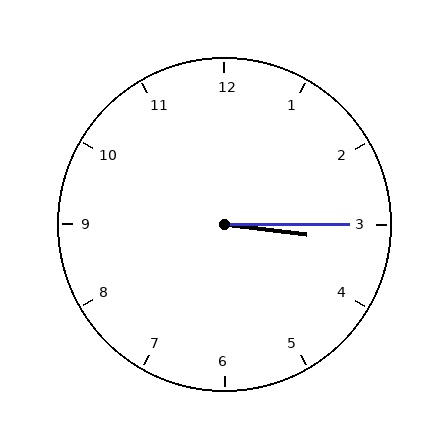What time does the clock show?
3:15.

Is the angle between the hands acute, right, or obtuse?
It is acute.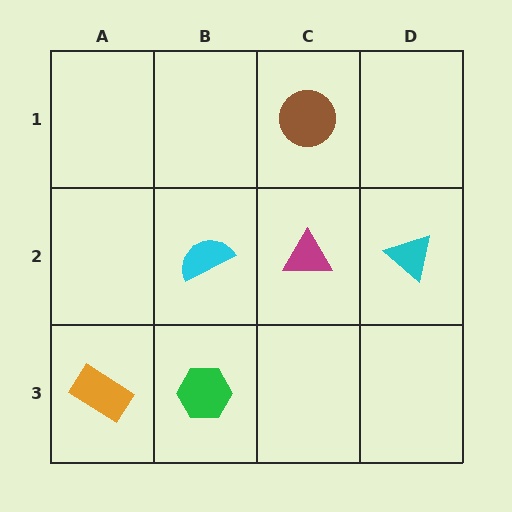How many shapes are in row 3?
2 shapes.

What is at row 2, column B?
A cyan semicircle.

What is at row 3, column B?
A green hexagon.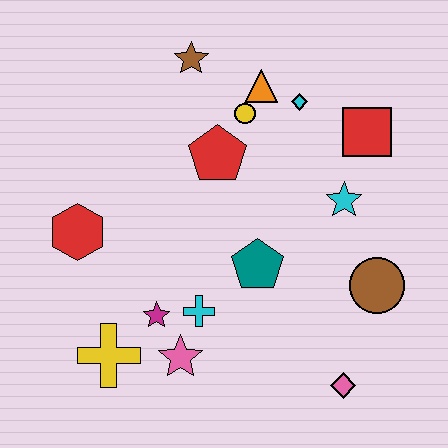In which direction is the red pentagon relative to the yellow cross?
The red pentagon is above the yellow cross.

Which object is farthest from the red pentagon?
The pink diamond is farthest from the red pentagon.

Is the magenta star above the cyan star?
No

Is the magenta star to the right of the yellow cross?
Yes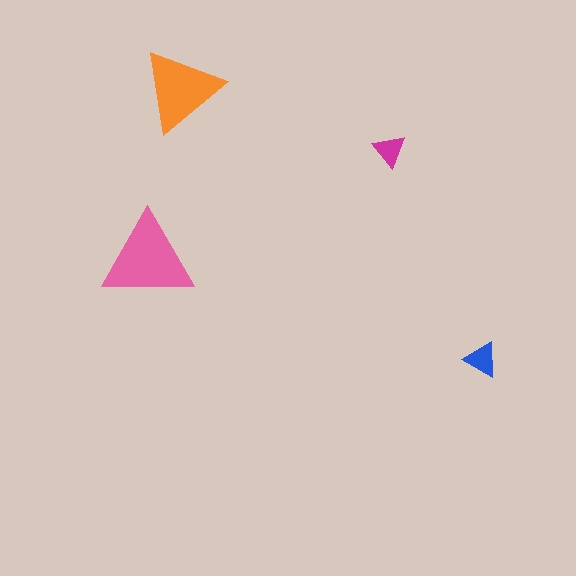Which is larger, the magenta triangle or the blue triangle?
The blue one.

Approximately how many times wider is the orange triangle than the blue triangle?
About 2.5 times wider.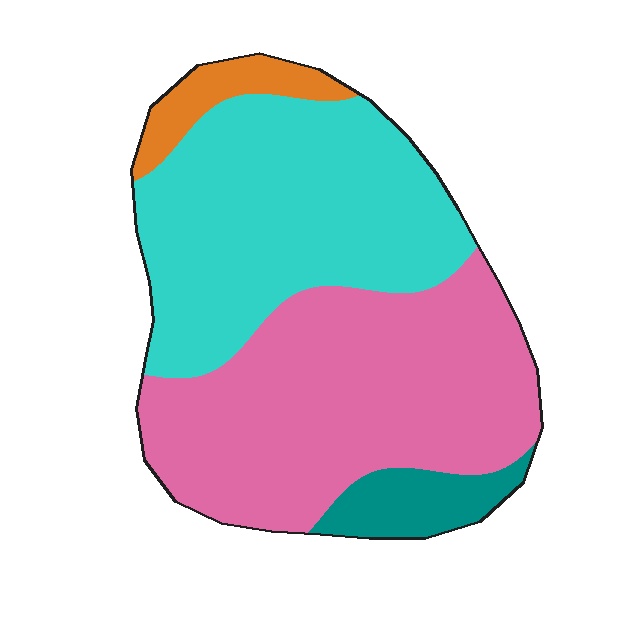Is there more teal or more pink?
Pink.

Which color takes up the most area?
Pink, at roughly 45%.